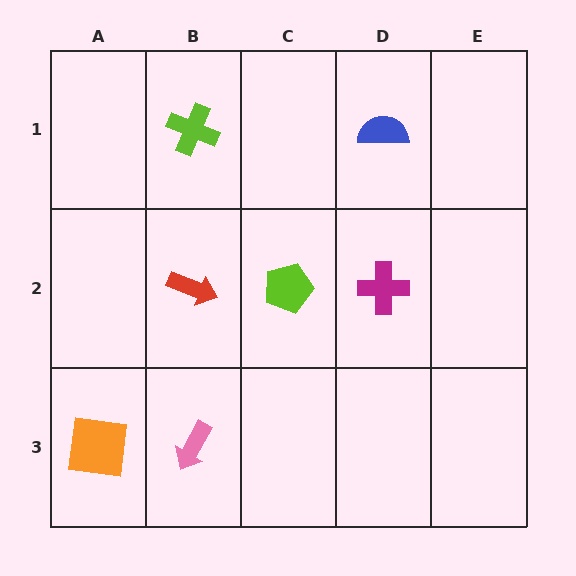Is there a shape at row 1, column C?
No, that cell is empty.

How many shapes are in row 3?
2 shapes.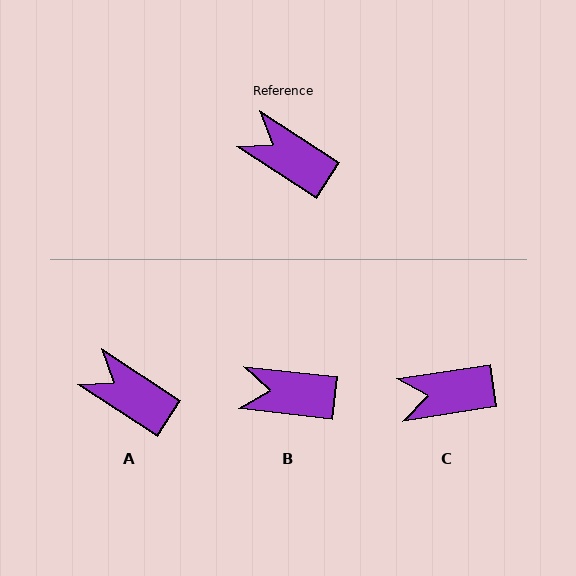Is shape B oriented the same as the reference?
No, it is off by about 27 degrees.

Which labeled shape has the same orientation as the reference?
A.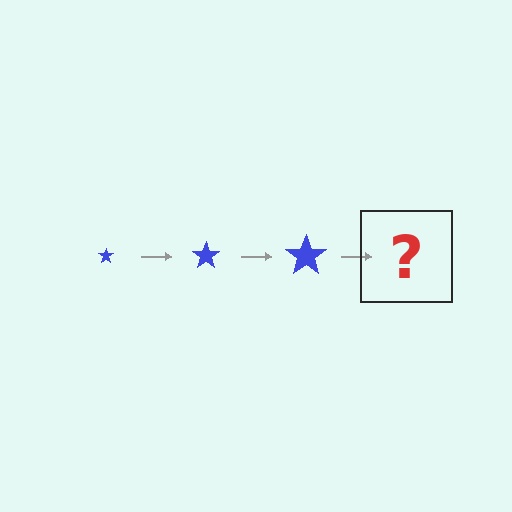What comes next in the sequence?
The next element should be a blue star, larger than the previous one.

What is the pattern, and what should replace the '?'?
The pattern is that the star gets progressively larger each step. The '?' should be a blue star, larger than the previous one.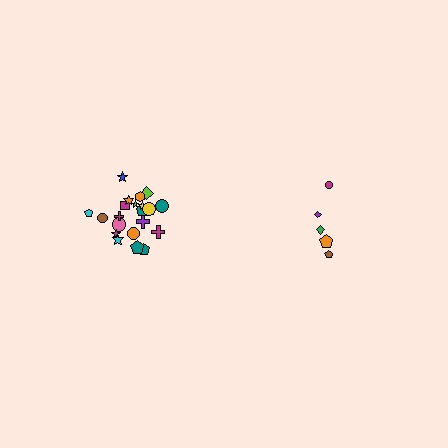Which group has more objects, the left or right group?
The left group.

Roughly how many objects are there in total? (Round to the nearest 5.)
Roughly 25 objects in total.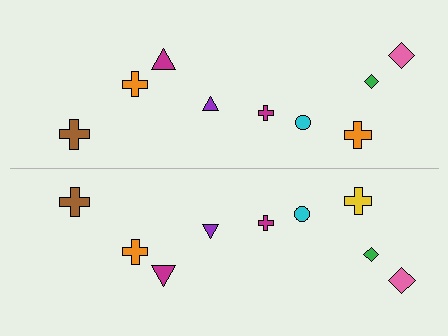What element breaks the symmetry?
The yellow cross on the bottom side breaks the symmetry — its mirror counterpart is orange.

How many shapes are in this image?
There are 18 shapes in this image.